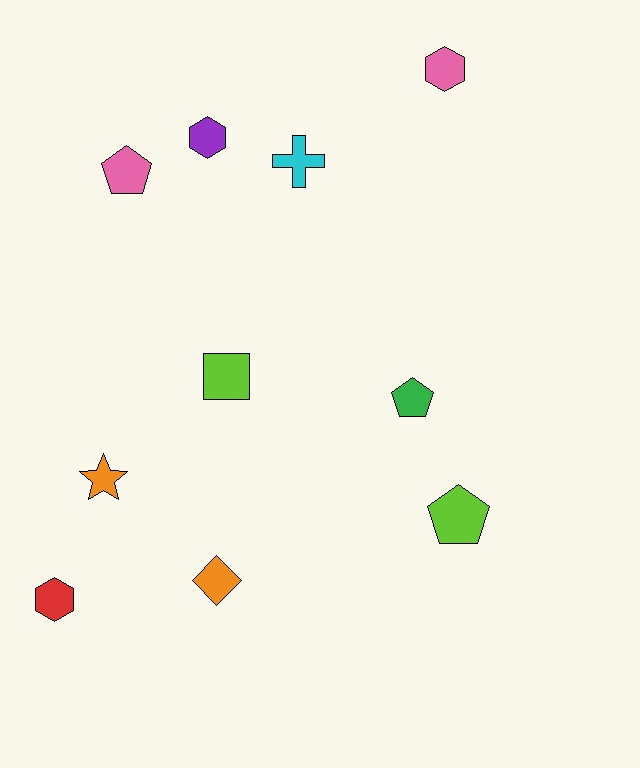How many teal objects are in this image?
There are no teal objects.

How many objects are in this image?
There are 10 objects.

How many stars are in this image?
There is 1 star.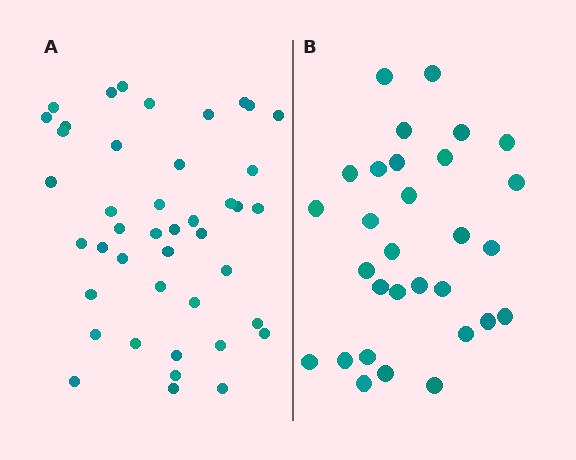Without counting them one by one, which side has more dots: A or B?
Region A (the left region) has more dots.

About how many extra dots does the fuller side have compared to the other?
Region A has approximately 15 more dots than region B.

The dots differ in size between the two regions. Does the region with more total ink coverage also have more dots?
No. Region B has more total ink coverage because its dots are larger, but region A actually contains more individual dots. Total area can be misleading — the number of items is what matters here.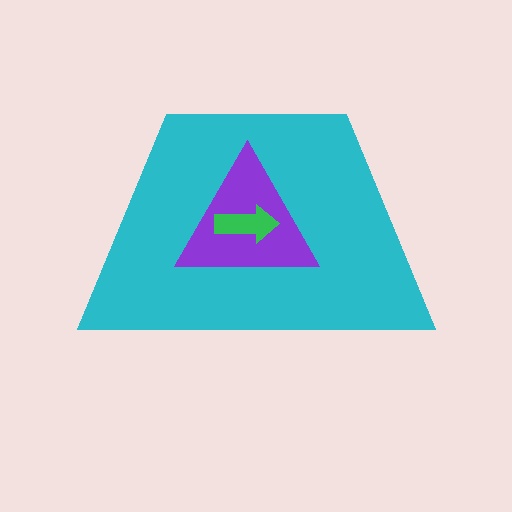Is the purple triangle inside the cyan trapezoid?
Yes.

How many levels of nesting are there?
3.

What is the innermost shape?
The green arrow.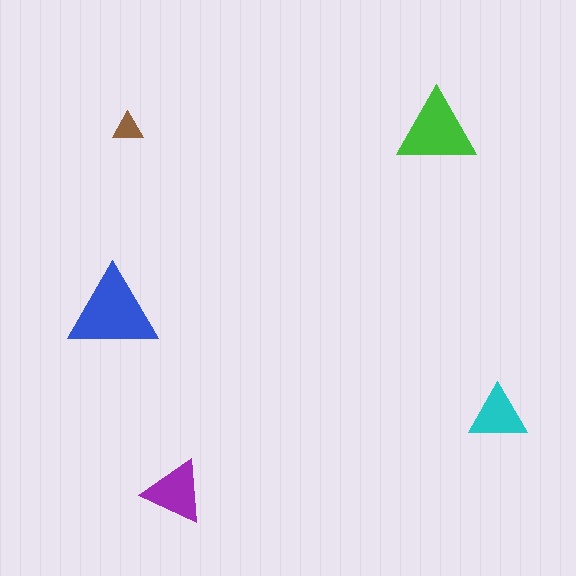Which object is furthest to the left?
The blue triangle is leftmost.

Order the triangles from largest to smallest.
the blue one, the green one, the purple one, the cyan one, the brown one.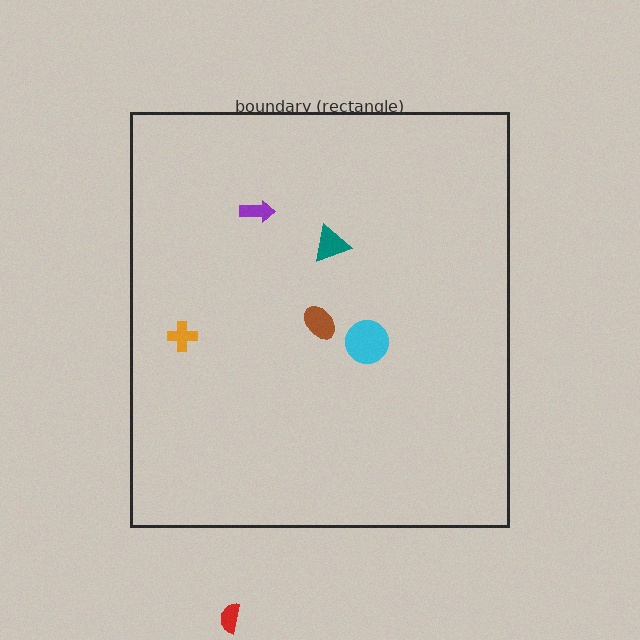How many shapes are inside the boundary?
5 inside, 1 outside.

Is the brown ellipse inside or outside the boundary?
Inside.